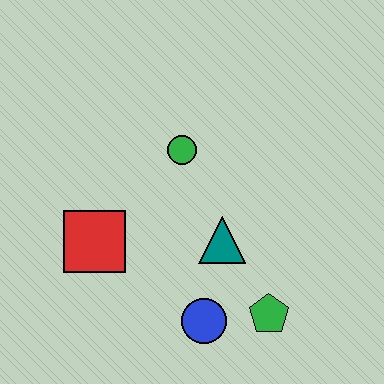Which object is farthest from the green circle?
The green pentagon is farthest from the green circle.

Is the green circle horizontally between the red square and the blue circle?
Yes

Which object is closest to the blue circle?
The green pentagon is closest to the blue circle.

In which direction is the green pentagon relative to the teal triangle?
The green pentagon is below the teal triangle.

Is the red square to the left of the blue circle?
Yes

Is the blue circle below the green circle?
Yes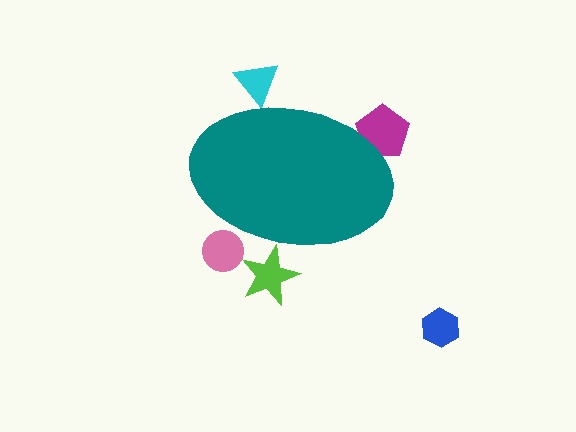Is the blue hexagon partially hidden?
No, the blue hexagon is fully visible.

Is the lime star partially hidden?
Yes, the lime star is partially hidden behind the teal ellipse.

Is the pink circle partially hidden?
Yes, the pink circle is partially hidden behind the teal ellipse.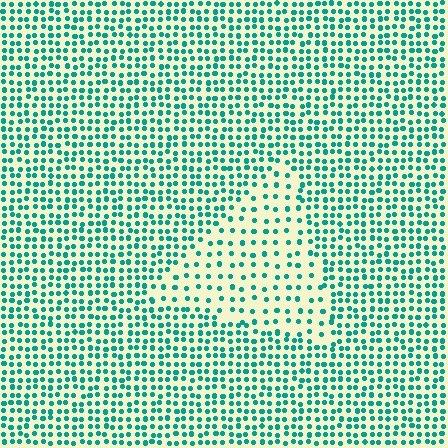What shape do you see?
I see a triangle.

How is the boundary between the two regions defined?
The boundary is defined by a change in element density (approximately 2.1x ratio). All elements are the same color, size, and shape.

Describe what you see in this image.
The image contains small teal elements arranged at two different densities. A triangle-shaped region is visible where the elements are less densely packed than the surrounding area.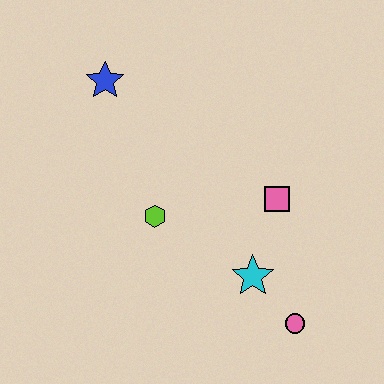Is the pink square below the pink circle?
No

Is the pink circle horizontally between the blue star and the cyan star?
No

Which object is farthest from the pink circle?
The blue star is farthest from the pink circle.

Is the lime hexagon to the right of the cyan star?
No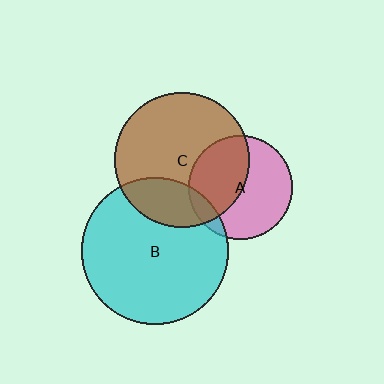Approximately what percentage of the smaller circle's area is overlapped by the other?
Approximately 45%.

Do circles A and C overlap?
Yes.